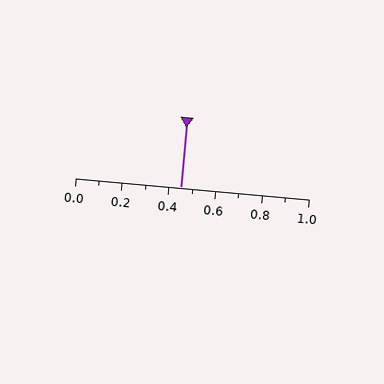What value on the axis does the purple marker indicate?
The marker indicates approximately 0.45.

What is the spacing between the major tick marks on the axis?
The major ticks are spaced 0.2 apart.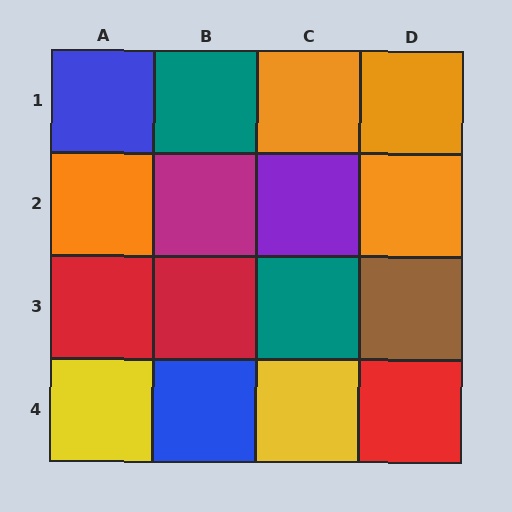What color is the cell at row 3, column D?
Brown.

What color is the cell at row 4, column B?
Blue.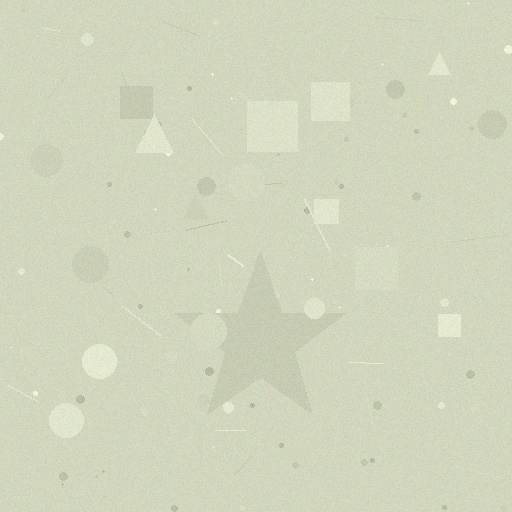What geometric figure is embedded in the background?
A star is embedded in the background.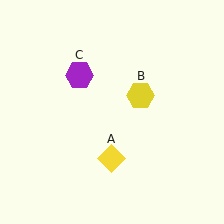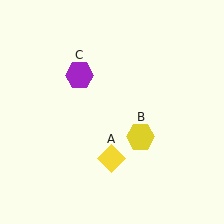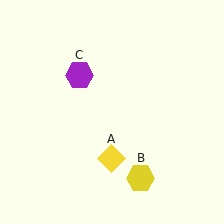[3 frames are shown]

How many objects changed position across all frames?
1 object changed position: yellow hexagon (object B).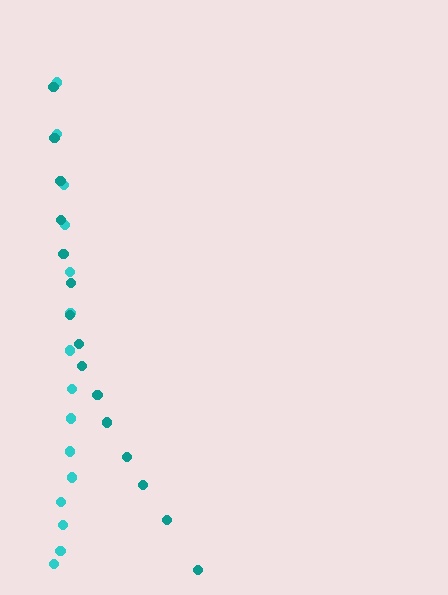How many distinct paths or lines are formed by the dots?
There are 2 distinct paths.